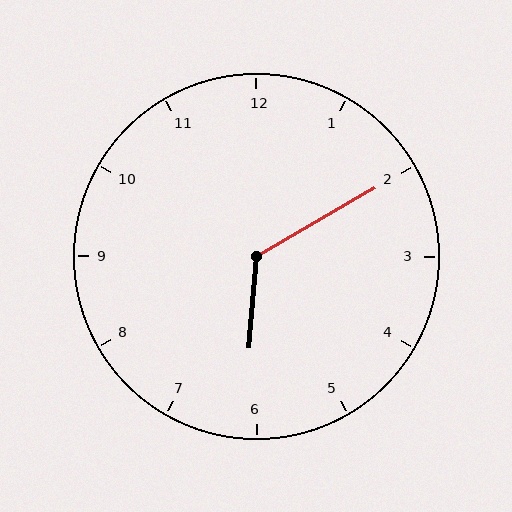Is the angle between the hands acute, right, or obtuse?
It is obtuse.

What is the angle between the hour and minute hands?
Approximately 125 degrees.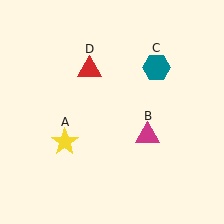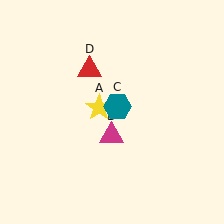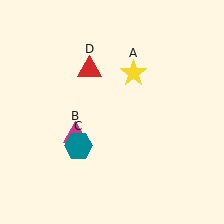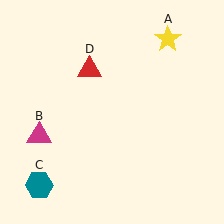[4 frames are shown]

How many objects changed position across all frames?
3 objects changed position: yellow star (object A), magenta triangle (object B), teal hexagon (object C).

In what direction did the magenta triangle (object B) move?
The magenta triangle (object B) moved left.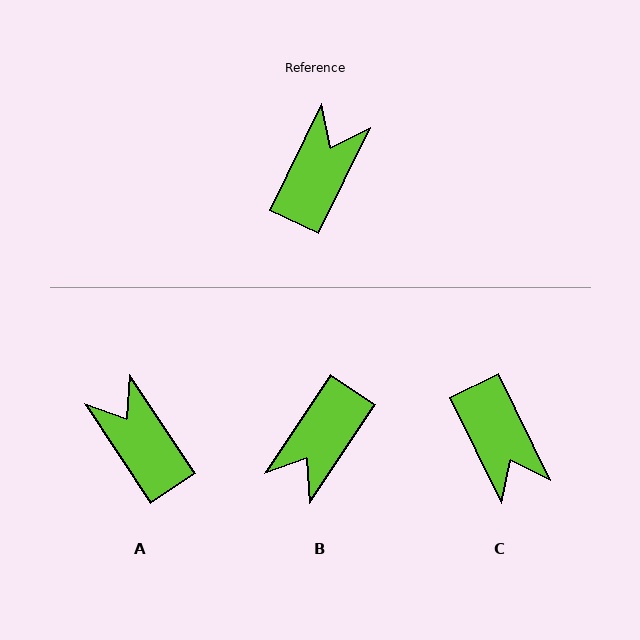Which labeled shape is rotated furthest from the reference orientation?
B, about 172 degrees away.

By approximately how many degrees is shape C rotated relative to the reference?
Approximately 128 degrees clockwise.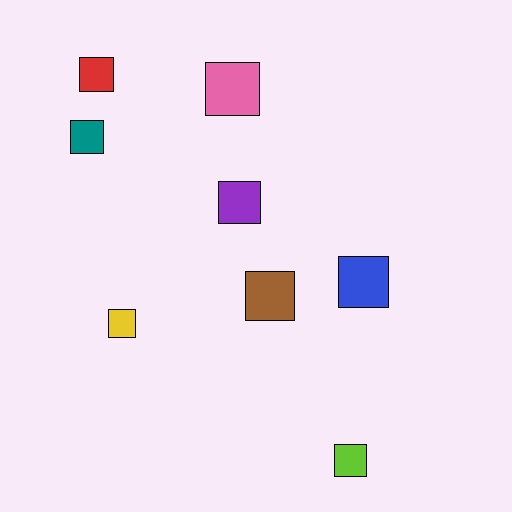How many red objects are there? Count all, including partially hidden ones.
There is 1 red object.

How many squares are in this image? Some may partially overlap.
There are 8 squares.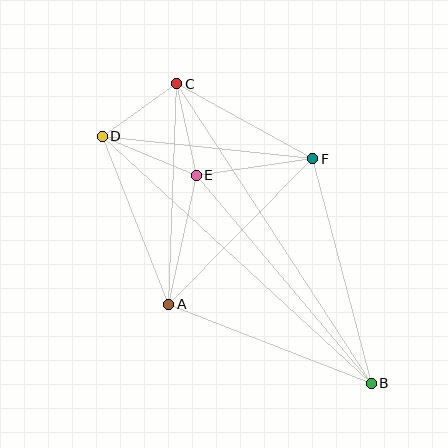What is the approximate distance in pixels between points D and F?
The distance between D and F is approximately 212 pixels.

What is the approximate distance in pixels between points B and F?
The distance between B and F is approximately 232 pixels.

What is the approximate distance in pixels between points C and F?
The distance between C and F is approximately 155 pixels.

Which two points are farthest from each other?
Points B and D are farthest from each other.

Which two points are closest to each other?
Points C and D are closest to each other.